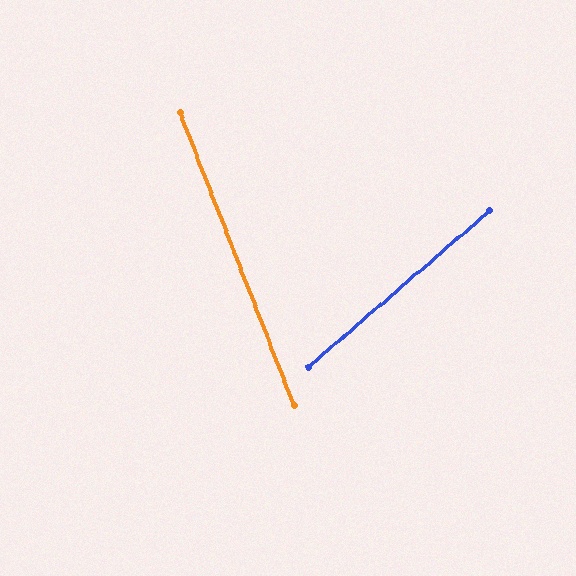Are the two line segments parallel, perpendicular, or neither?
Neither parallel nor perpendicular — they differ by about 71°.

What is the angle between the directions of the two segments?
Approximately 71 degrees.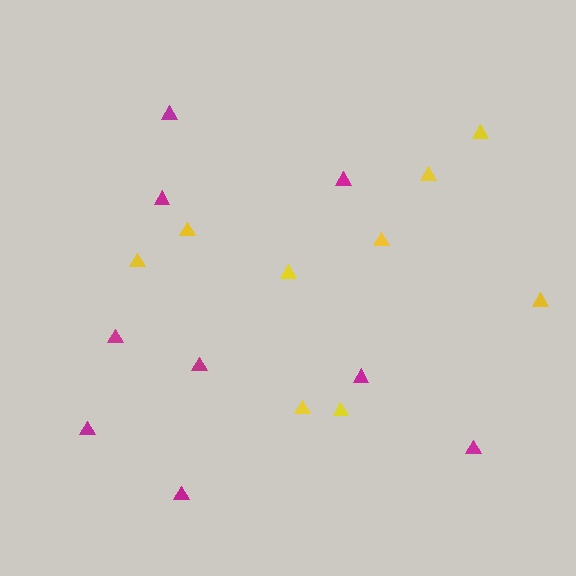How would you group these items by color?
There are 2 groups: one group of magenta triangles (9) and one group of yellow triangles (9).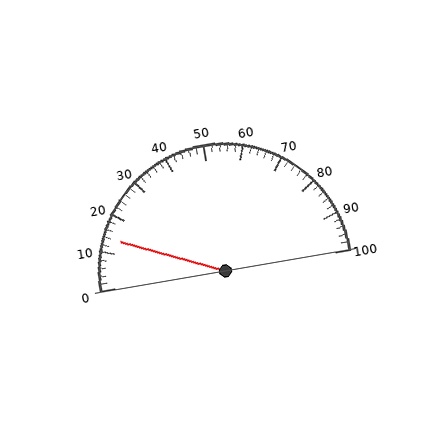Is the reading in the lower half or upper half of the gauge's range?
The reading is in the lower half of the range (0 to 100).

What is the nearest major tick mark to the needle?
The nearest major tick mark is 10.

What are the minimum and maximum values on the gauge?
The gauge ranges from 0 to 100.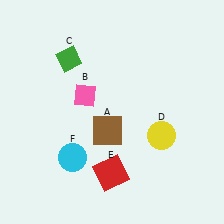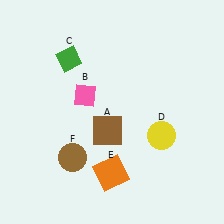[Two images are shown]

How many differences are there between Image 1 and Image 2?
There are 2 differences between the two images.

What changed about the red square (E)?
In Image 1, E is red. In Image 2, it changed to orange.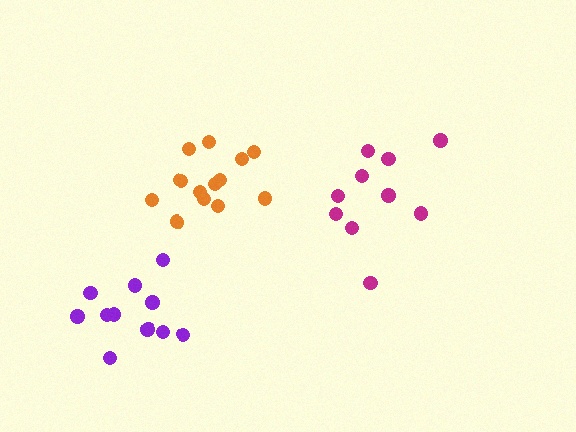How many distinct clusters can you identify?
There are 3 distinct clusters.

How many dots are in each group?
Group 1: 11 dots, Group 2: 10 dots, Group 3: 13 dots (34 total).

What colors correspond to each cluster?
The clusters are colored: purple, magenta, orange.